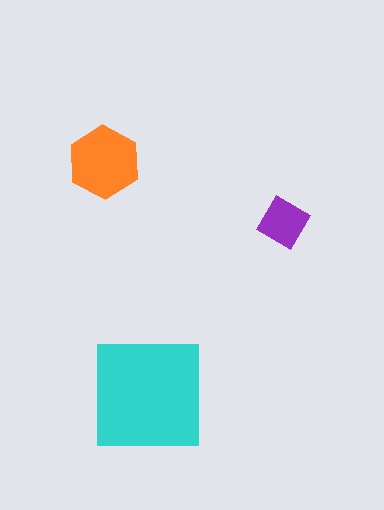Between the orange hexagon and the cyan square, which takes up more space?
The cyan square.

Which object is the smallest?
The purple diamond.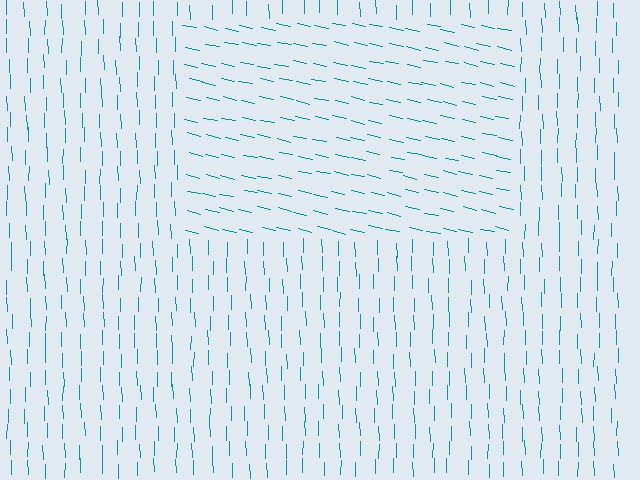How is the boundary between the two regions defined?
The boundary is defined purely by a change in line orientation (approximately 77 degrees difference). All lines are the same color and thickness.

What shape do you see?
I see a rectangle.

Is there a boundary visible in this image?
Yes, there is a texture boundary formed by a change in line orientation.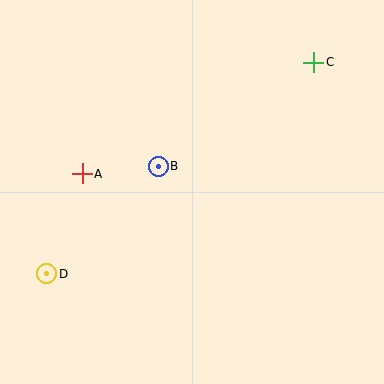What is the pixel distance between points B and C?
The distance between B and C is 187 pixels.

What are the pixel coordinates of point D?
Point D is at (47, 274).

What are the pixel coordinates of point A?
Point A is at (82, 174).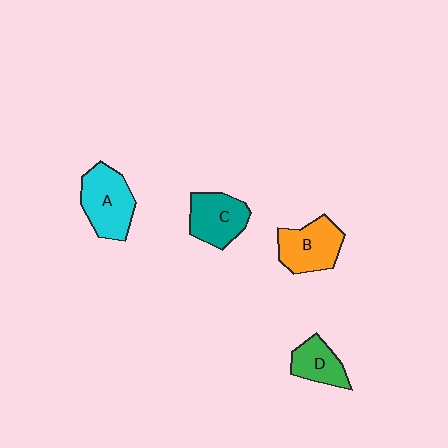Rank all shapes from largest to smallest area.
From largest to smallest: A (cyan), B (orange), C (teal), D (green).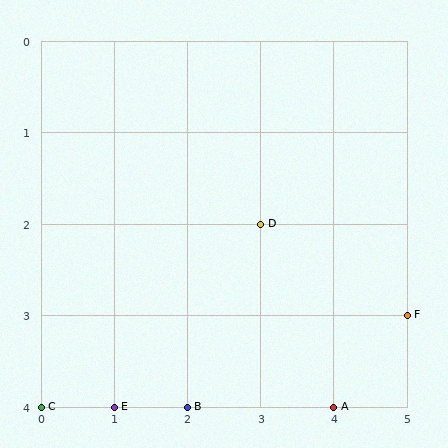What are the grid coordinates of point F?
Point F is at grid coordinates (5, 3).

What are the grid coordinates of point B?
Point B is at grid coordinates (2, 4).